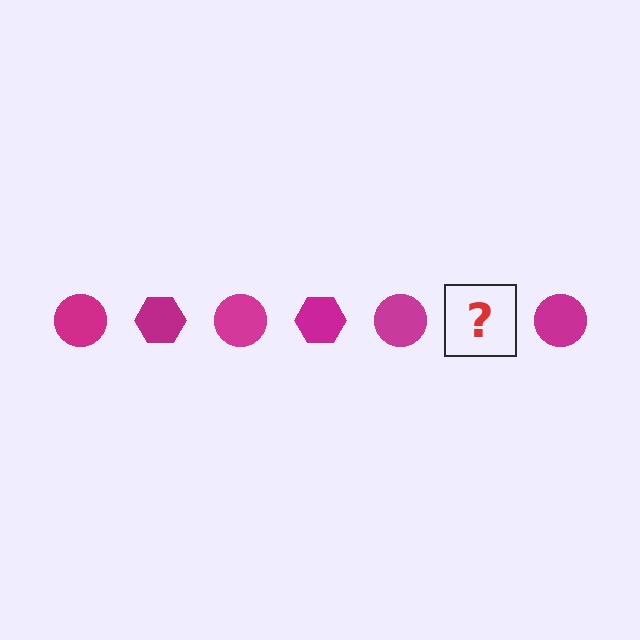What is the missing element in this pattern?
The missing element is a magenta hexagon.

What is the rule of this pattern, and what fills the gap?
The rule is that the pattern cycles through circle, hexagon shapes in magenta. The gap should be filled with a magenta hexagon.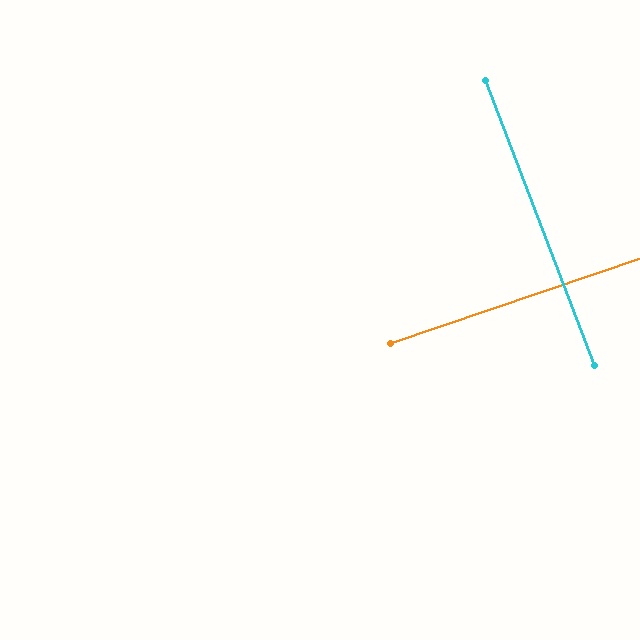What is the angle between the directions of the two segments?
Approximately 88 degrees.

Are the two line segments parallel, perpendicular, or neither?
Perpendicular — they meet at approximately 88°.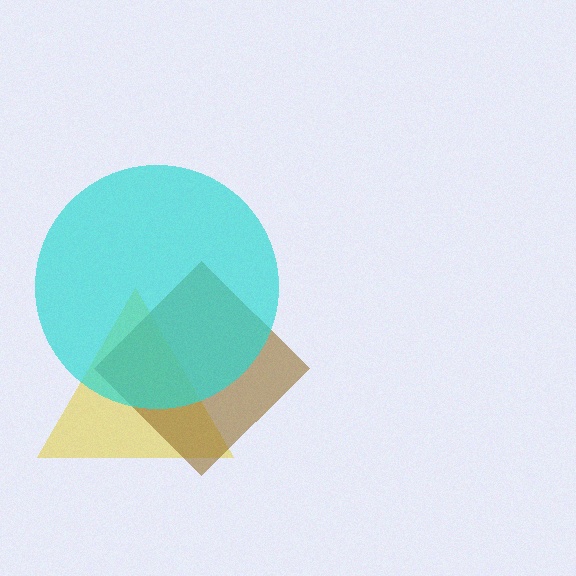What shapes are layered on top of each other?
The layered shapes are: a yellow triangle, a brown diamond, a cyan circle.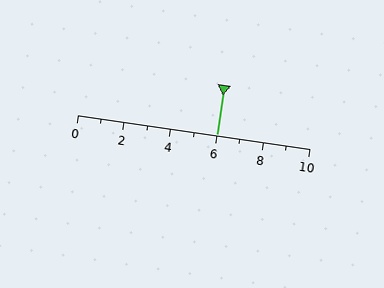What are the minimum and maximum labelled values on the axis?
The axis runs from 0 to 10.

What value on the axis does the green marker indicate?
The marker indicates approximately 6.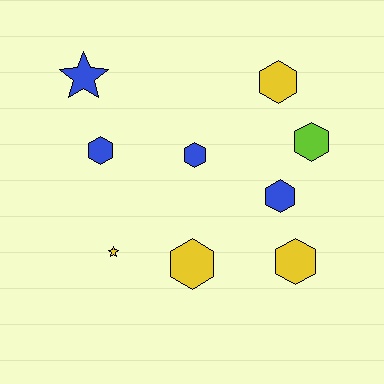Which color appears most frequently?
Yellow, with 4 objects.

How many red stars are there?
There are no red stars.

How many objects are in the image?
There are 9 objects.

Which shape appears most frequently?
Hexagon, with 7 objects.